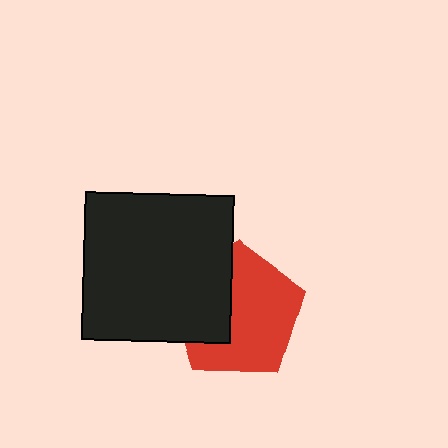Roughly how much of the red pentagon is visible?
About half of it is visible (roughly 65%).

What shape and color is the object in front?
The object in front is a black square.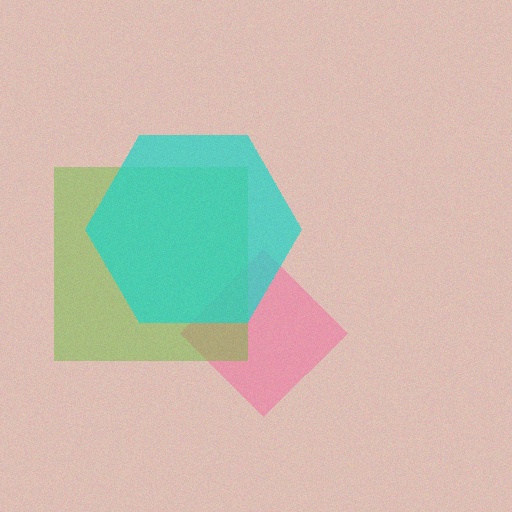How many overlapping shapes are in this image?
There are 3 overlapping shapes in the image.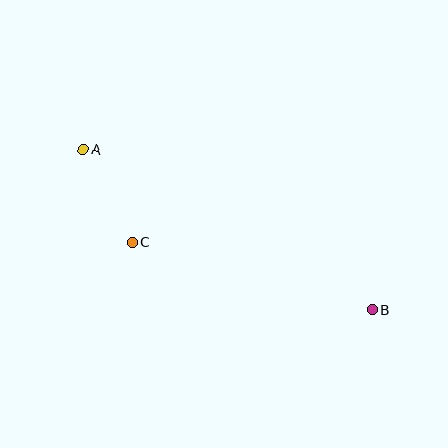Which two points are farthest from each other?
Points A and B are farthest from each other.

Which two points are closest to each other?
Points A and C are closest to each other.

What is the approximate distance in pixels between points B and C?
The distance between B and C is approximately 249 pixels.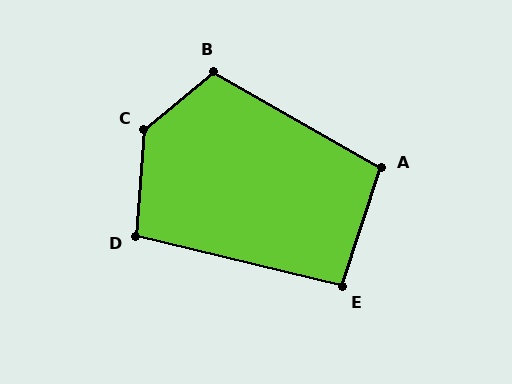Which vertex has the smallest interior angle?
E, at approximately 94 degrees.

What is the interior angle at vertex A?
Approximately 101 degrees (obtuse).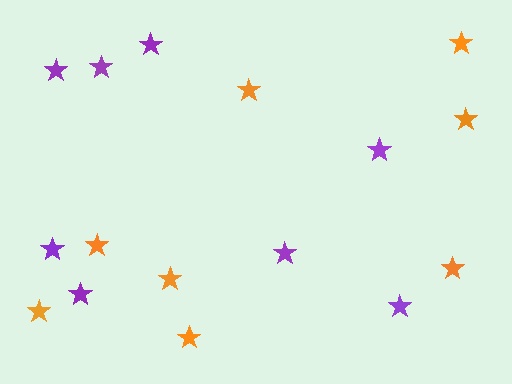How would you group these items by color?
There are 2 groups: one group of purple stars (8) and one group of orange stars (8).